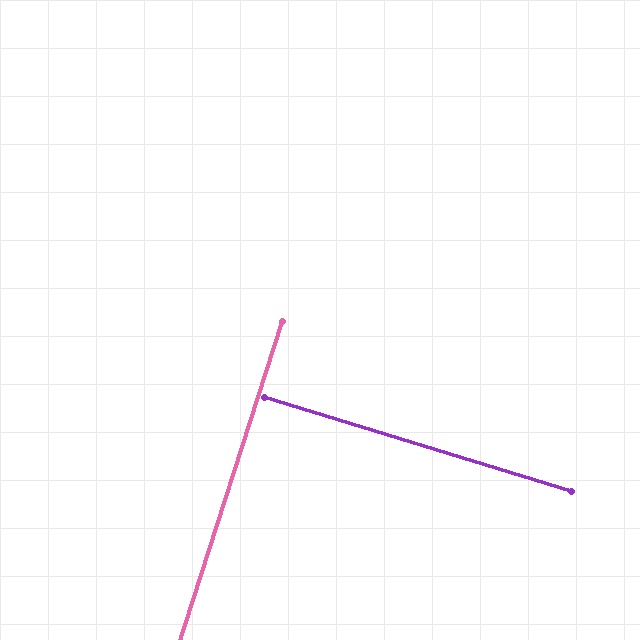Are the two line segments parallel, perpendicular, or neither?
Perpendicular — they meet at approximately 89°.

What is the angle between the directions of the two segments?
Approximately 89 degrees.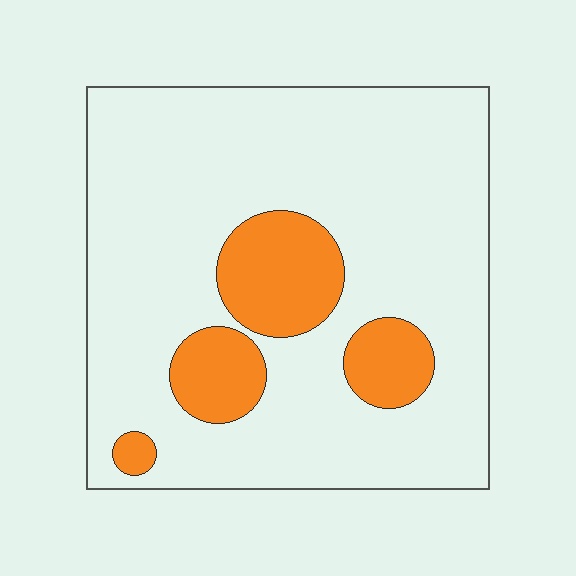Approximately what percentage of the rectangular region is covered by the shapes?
Approximately 20%.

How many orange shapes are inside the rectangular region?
4.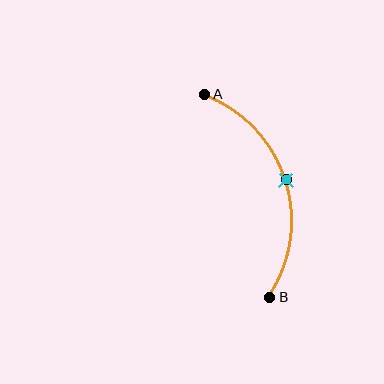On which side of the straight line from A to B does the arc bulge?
The arc bulges to the right of the straight line connecting A and B.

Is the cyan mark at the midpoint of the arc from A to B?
Yes. The cyan mark lies on the arc at equal arc-length from both A and B — it is the arc midpoint.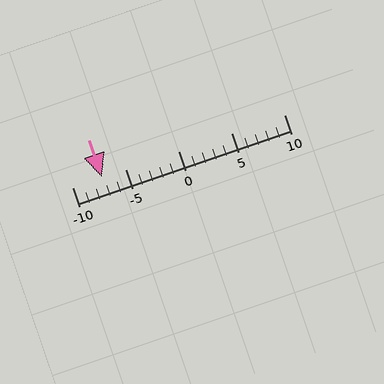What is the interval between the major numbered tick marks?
The major tick marks are spaced 5 units apart.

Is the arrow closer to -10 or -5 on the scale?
The arrow is closer to -5.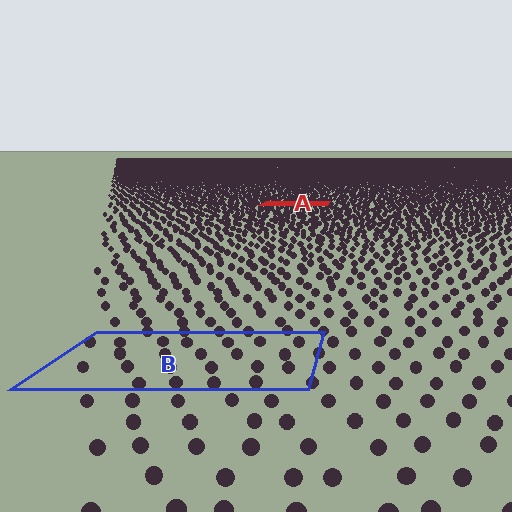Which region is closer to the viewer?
Region B is closer. The texture elements there are larger and more spread out.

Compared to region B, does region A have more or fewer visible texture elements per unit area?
Region A has more texture elements per unit area — they are packed more densely because it is farther away.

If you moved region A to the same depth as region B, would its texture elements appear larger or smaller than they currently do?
They would appear larger. At a closer depth, the same texture elements are projected at a bigger on-screen size.